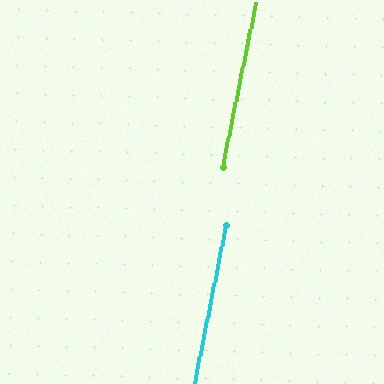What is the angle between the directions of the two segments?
Approximately 0 degrees.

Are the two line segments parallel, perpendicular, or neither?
Parallel — their directions differ by only 0.5°.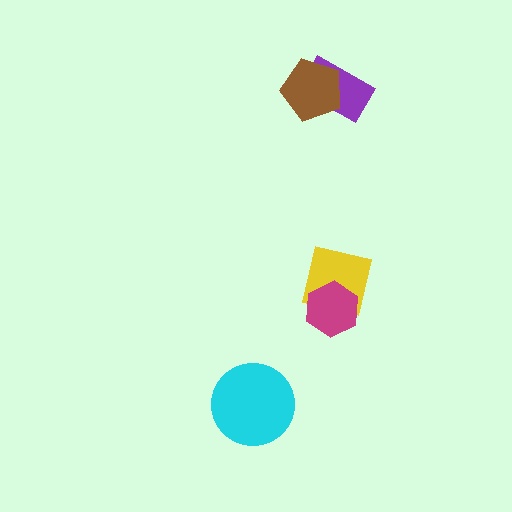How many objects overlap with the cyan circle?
0 objects overlap with the cyan circle.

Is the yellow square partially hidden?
Yes, it is partially covered by another shape.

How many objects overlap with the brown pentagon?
1 object overlaps with the brown pentagon.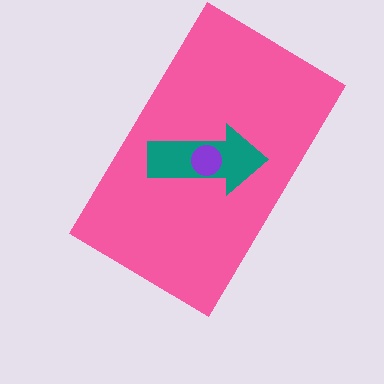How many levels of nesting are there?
3.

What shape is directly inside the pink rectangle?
The teal arrow.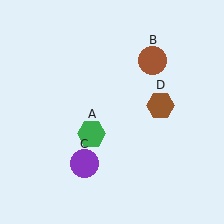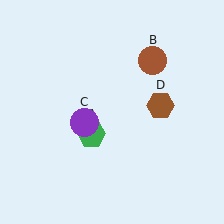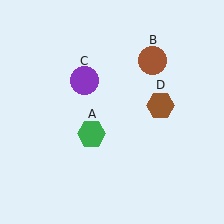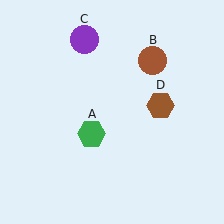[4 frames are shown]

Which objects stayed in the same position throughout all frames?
Green hexagon (object A) and brown circle (object B) and brown hexagon (object D) remained stationary.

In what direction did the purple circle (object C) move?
The purple circle (object C) moved up.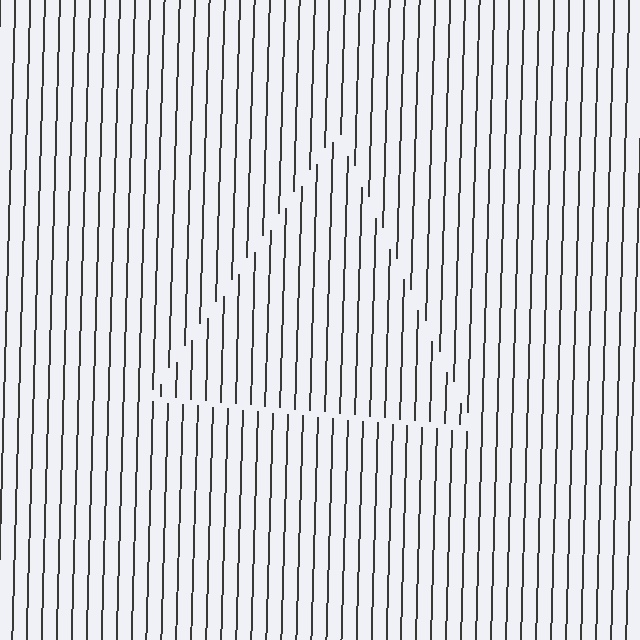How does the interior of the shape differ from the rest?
The interior of the shape contains the same grating, shifted by half a period — the contour is defined by the phase discontinuity where line-ends from the inner and outer gratings abut.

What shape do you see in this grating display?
An illusory triangle. The interior of the shape contains the same grating, shifted by half a period — the contour is defined by the phase discontinuity where line-ends from the inner and outer gratings abut.